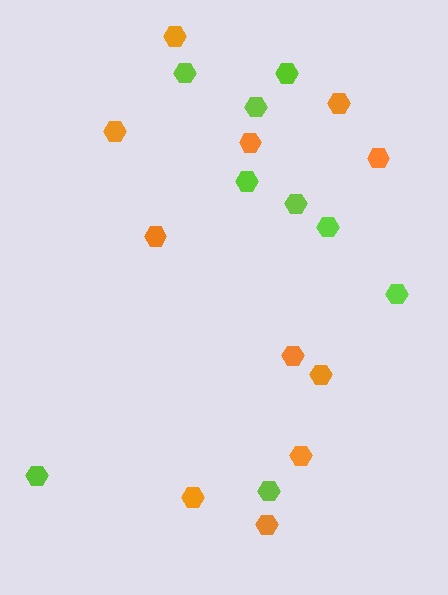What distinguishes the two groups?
There are 2 groups: one group of lime hexagons (9) and one group of orange hexagons (11).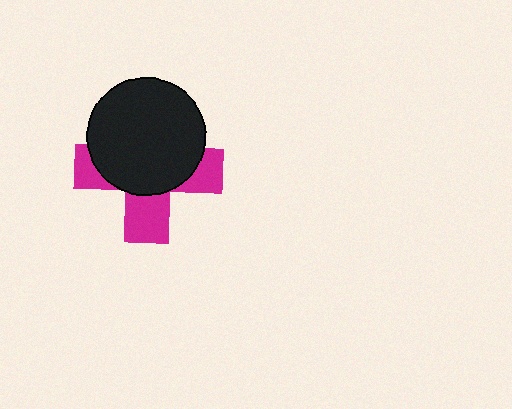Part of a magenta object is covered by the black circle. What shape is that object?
It is a cross.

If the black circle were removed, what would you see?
You would see the complete magenta cross.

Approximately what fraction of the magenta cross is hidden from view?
Roughly 60% of the magenta cross is hidden behind the black circle.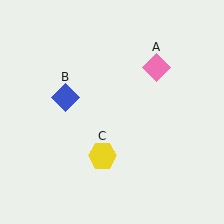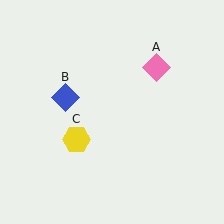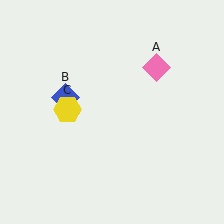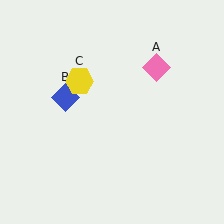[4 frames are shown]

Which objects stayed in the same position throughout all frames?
Pink diamond (object A) and blue diamond (object B) remained stationary.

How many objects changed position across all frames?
1 object changed position: yellow hexagon (object C).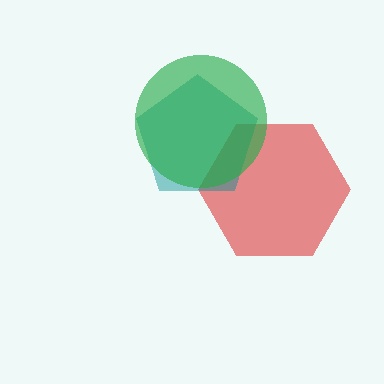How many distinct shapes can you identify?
There are 3 distinct shapes: a red hexagon, a teal pentagon, a green circle.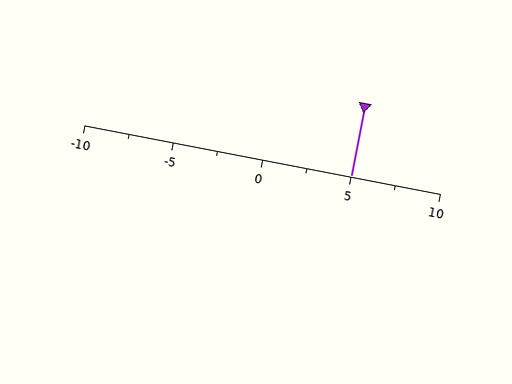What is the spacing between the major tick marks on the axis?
The major ticks are spaced 5 apart.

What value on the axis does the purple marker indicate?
The marker indicates approximately 5.